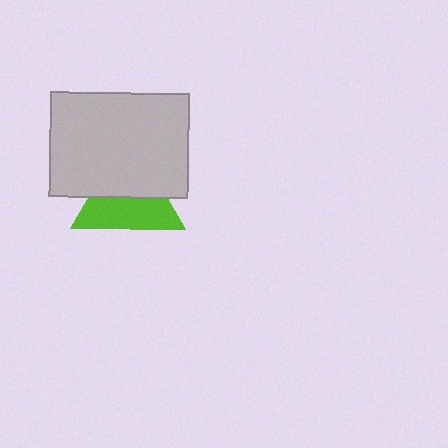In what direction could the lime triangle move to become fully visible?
The lime triangle could move down. That would shift it out from behind the light gray rectangle entirely.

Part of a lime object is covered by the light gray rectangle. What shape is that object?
It is a triangle.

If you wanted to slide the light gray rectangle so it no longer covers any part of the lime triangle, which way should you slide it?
Slide it up — that is the most direct way to separate the two shapes.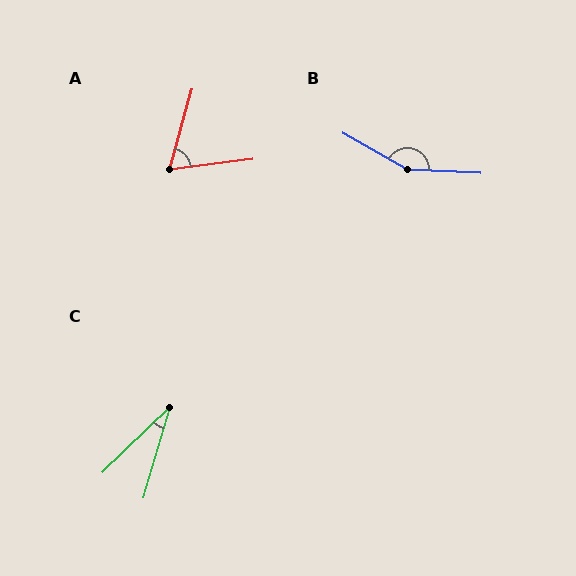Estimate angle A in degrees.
Approximately 67 degrees.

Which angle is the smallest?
C, at approximately 29 degrees.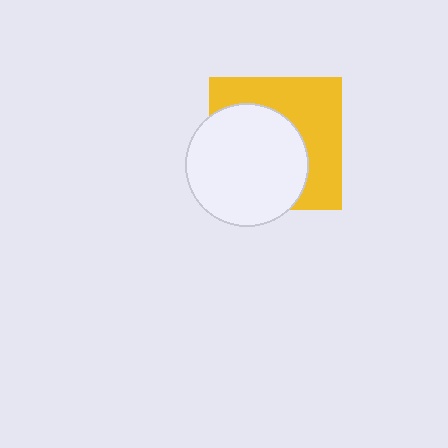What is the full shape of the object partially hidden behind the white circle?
The partially hidden object is a yellow square.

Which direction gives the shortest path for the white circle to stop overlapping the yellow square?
Moving toward the lower-left gives the shortest separation.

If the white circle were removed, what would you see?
You would see the complete yellow square.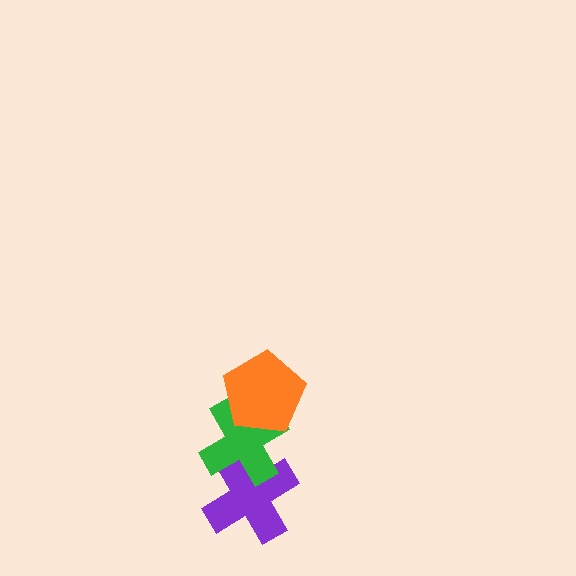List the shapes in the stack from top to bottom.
From top to bottom: the orange pentagon, the green cross, the purple cross.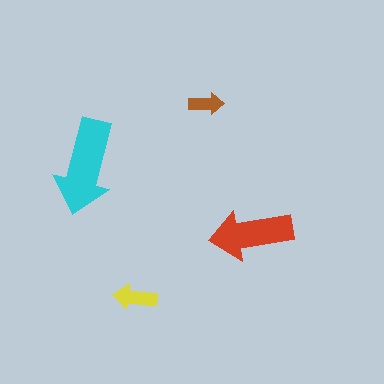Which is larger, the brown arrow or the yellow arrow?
The yellow one.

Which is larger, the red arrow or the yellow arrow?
The red one.